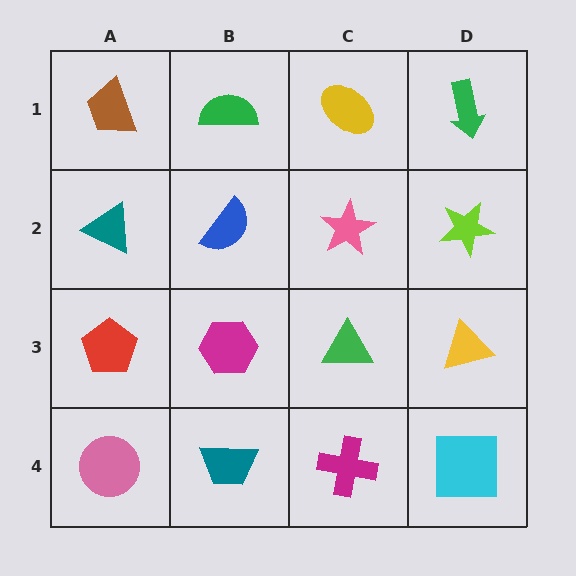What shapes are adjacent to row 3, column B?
A blue semicircle (row 2, column B), a teal trapezoid (row 4, column B), a red pentagon (row 3, column A), a green triangle (row 3, column C).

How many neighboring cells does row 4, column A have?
2.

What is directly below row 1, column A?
A teal triangle.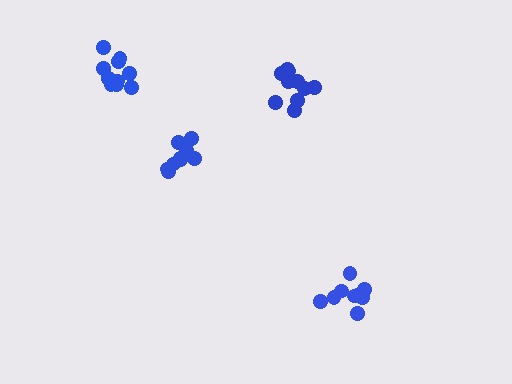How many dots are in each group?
Group 1: 11 dots, Group 2: 10 dots, Group 3: 9 dots, Group 4: 9 dots (39 total).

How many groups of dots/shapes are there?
There are 4 groups.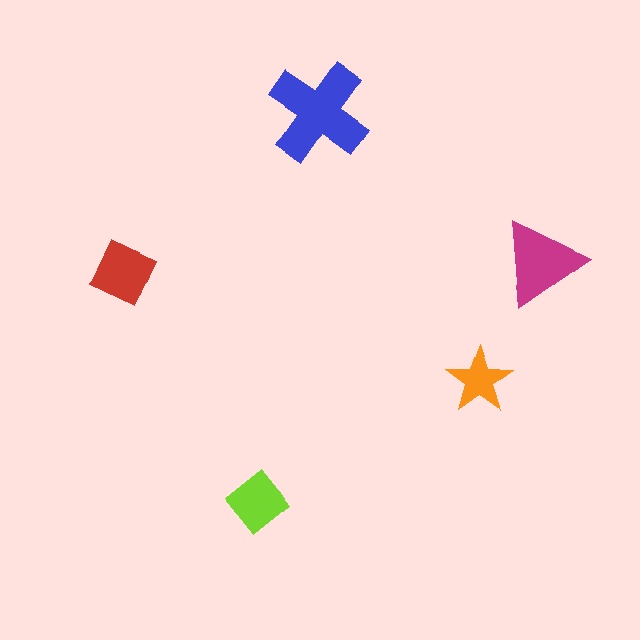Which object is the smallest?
The orange star.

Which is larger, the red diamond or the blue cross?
The blue cross.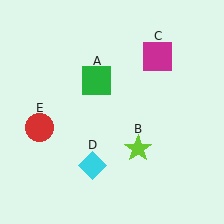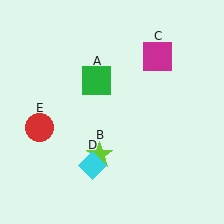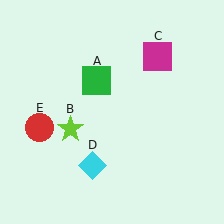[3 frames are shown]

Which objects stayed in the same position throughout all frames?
Green square (object A) and magenta square (object C) and cyan diamond (object D) and red circle (object E) remained stationary.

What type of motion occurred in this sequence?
The lime star (object B) rotated clockwise around the center of the scene.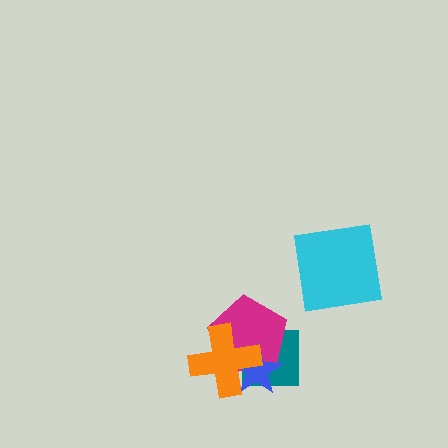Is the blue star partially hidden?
Yes, it is partially covered by another shape.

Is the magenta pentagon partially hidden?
Yes, it is partially covered by another shape.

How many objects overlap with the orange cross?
3 objects overlap with the orange cross.